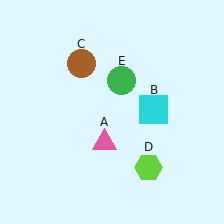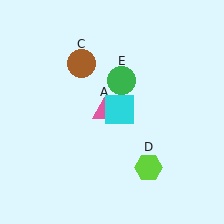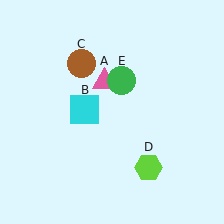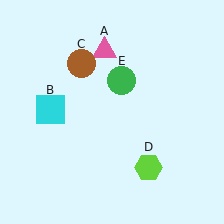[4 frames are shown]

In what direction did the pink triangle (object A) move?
The pink triangle (object A) moved up.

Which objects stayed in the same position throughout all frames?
Brown circle (object C) and lime hexagon (object D) and green circle (object E) remained stationary.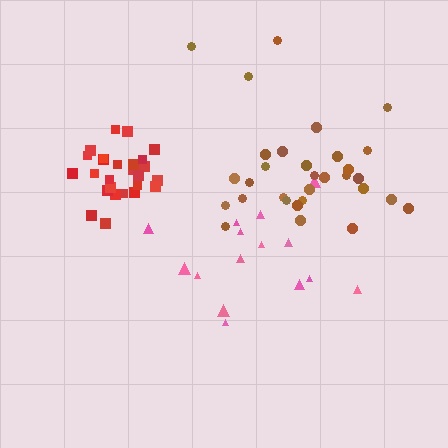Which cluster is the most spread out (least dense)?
Pink.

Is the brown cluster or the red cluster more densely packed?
Red.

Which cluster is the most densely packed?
Red.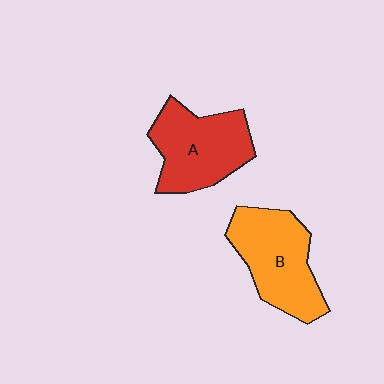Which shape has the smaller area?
Shape A (red).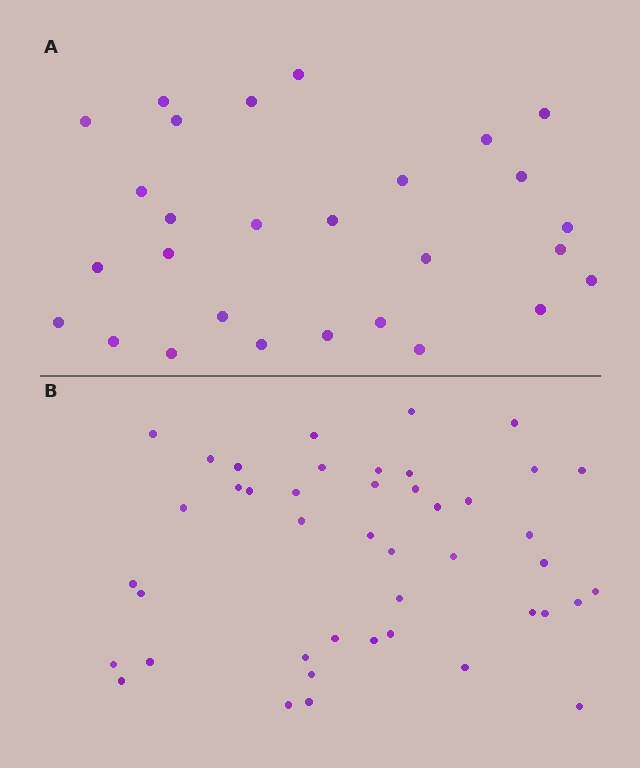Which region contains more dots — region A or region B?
Region B (the bottom region) has more dots.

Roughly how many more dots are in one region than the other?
Region B has approximately 15 more dots than region A.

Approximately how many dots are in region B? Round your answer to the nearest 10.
About 40 dots. (The exact count is 44, which rounds to 40.)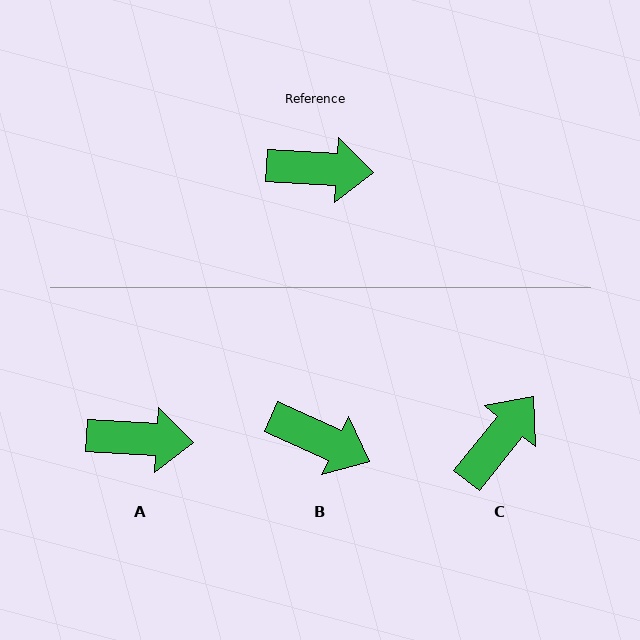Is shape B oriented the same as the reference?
No, it is off by about 21 degrees.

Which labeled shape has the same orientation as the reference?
A.